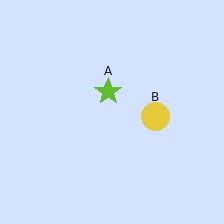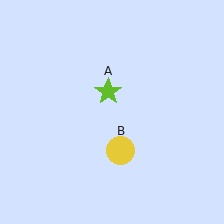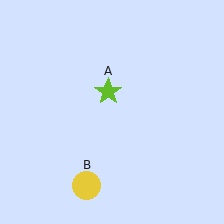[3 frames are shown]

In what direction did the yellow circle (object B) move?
The yellow circle (object B) moved down and to the left.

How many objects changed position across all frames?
1 object changed position: yellow circle (object B).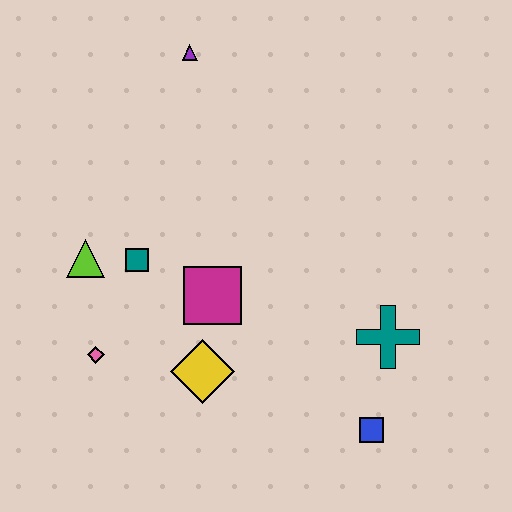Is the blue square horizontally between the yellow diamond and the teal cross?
Yes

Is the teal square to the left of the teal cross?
Yes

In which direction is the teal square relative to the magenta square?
The teal square is to the left of the magenta square.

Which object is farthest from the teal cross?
The purple triangle is farthest from the teal cross.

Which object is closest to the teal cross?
The blue square is closest to the teal cross.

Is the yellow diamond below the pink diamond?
Yes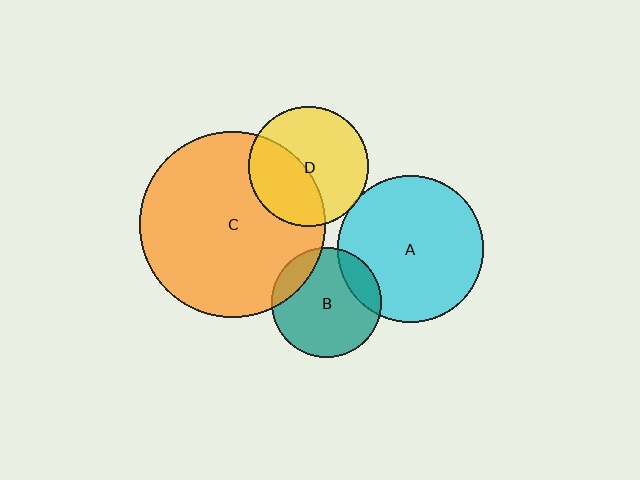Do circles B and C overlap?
Yes.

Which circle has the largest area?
Circle C (orange).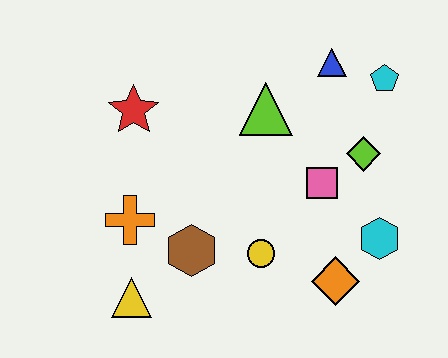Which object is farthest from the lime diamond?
The yellow triangle is farthest from the lime diamond.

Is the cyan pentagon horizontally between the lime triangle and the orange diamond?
No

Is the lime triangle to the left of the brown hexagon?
No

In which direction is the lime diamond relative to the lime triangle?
The lime diamond is to the right of the lime triangle.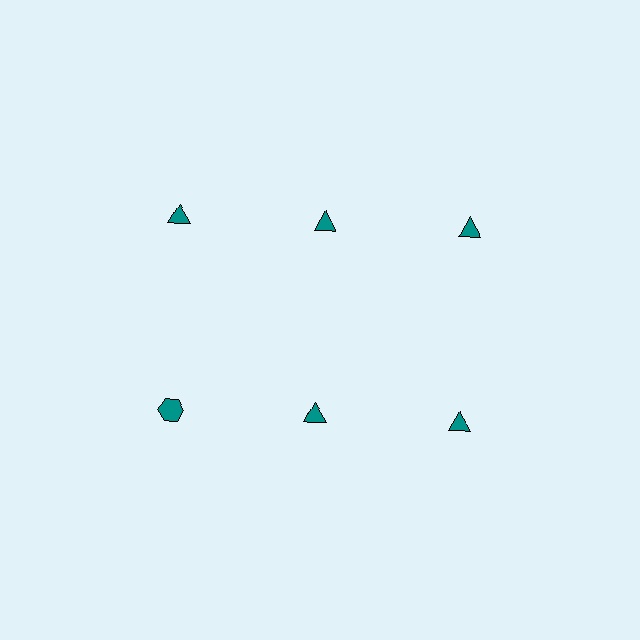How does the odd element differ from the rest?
It has a different shape: hexagon instead of triangle.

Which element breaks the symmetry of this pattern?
The teal hexagon in the second row, leftmost column breaks the symmetry. All other shapes are teal triangles.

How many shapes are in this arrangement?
There are 6 shapes arranged in a grid pattern.